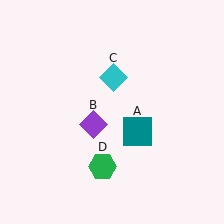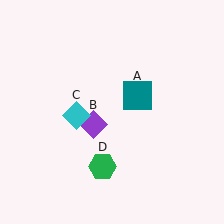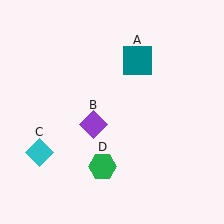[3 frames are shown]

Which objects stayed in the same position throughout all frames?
Purple diamond (object B) and green hexagon (object D) remained stationary.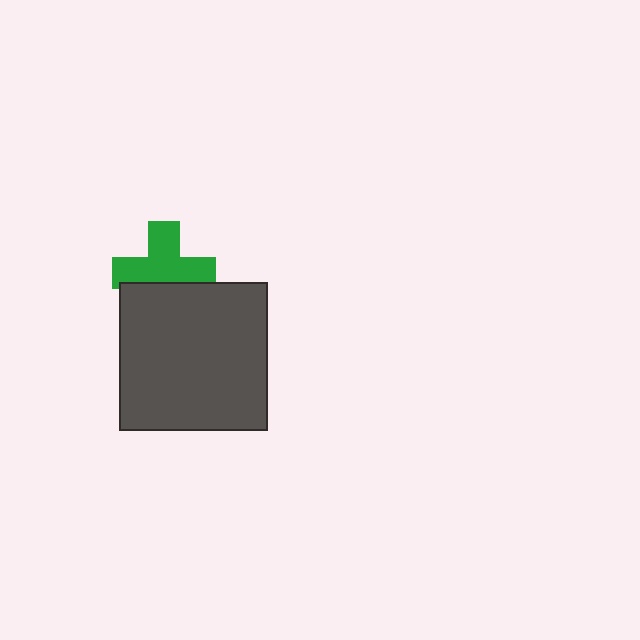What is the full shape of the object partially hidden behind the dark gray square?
The partially hidden object is a green cross.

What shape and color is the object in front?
The object in front is a dark gray square.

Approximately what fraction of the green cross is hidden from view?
Roughly 34% of the green cross is hidden behind the dark gray square.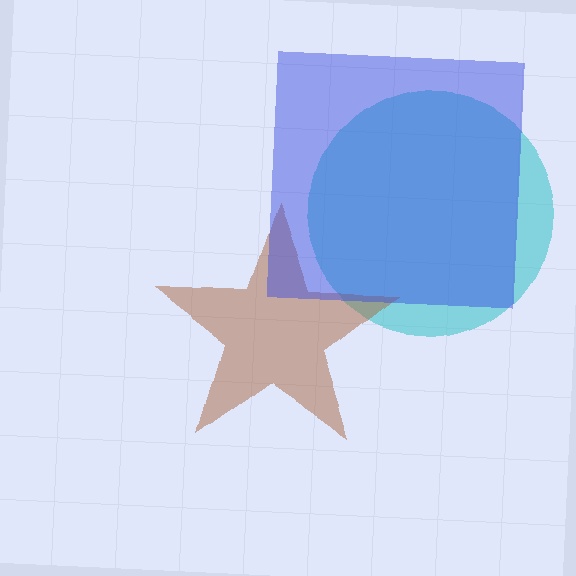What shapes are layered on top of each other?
The layered shapes are: a cyan circle, a brown star, a blue square.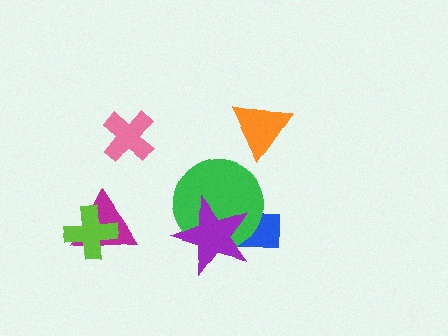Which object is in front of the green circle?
The purple star is in front of the green circle.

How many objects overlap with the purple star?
2 objects overlap with the purple star.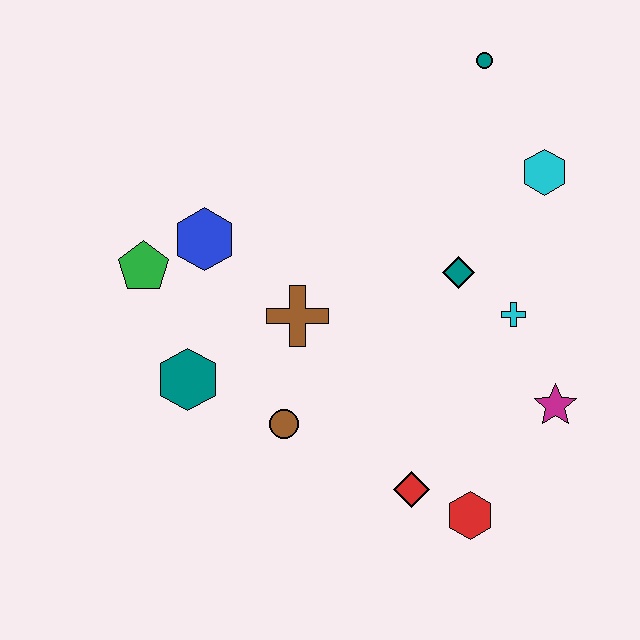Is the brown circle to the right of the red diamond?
No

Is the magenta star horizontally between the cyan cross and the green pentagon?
No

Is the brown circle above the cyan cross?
No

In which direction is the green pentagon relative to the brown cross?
The green pentagon is to the left of the brown cross.